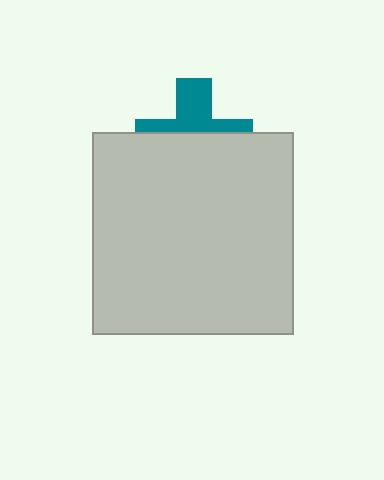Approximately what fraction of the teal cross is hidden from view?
Roughly 59% of the teal cross is hidden behind the light gray rectangle.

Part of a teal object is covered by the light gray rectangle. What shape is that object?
It is a cross.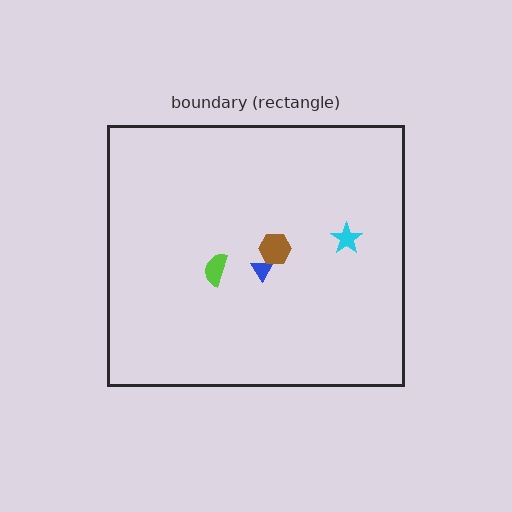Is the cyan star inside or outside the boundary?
Inside.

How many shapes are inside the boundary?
4 inside, 0 outside.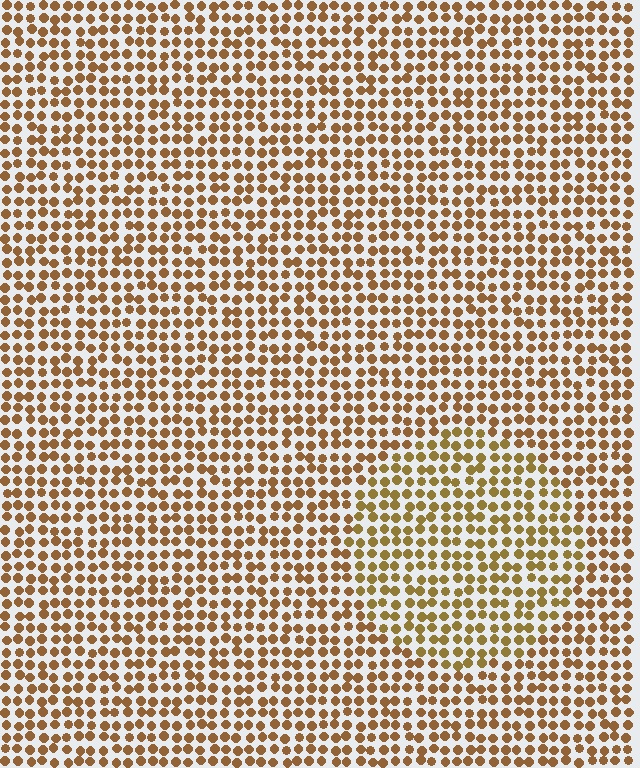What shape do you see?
I see a circle.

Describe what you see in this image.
The image is filled with small brown elements in a uniform arrangement. A circle-shaped region is visible where the elements are tinted to a slightly different hue, forming a subtle color boundary.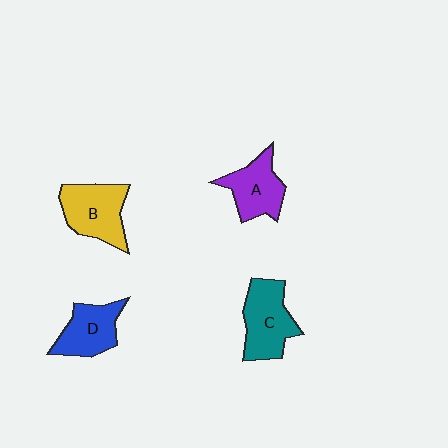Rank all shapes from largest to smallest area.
From largest to smallest: C (teal), B (yellow), D (blue), A (purple).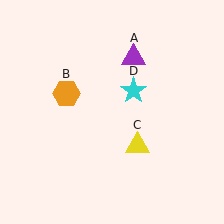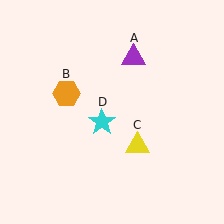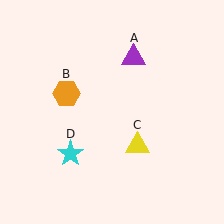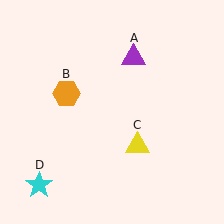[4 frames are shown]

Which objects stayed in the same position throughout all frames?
Purple triangle (object A) and orange hexagon (object B) and yellow triangle (object C) remained stationary.